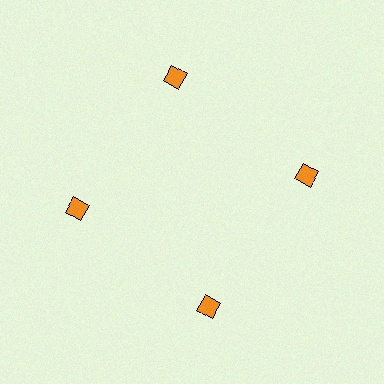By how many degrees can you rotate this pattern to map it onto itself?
The pattern maps onto itself every 90 degrees of rotation.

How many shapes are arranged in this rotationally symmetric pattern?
There are 4 shapes, arranged in 4 groups of 1.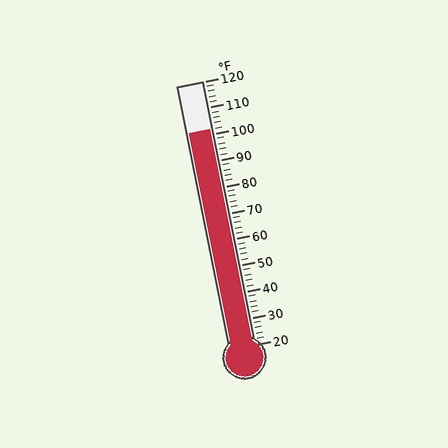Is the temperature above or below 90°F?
The temperature is above 90°F.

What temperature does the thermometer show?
The thermometer shows approximately 102°F.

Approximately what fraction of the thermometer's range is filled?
The thermometer is filled to approximately 80% of its range.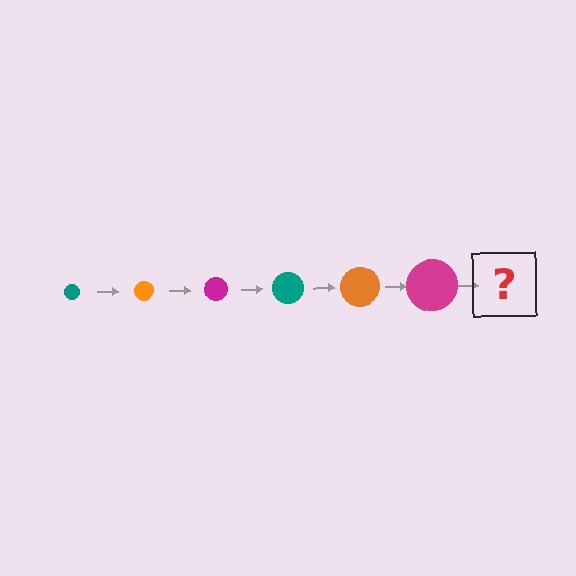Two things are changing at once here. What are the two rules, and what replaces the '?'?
The two rules are that the circle grows larger each step and the color cycles through teal, orange, and magenta. The '?' should be a teal circle, larger than the previous one.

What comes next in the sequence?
The next element should be a teal circle, larger than the previous one.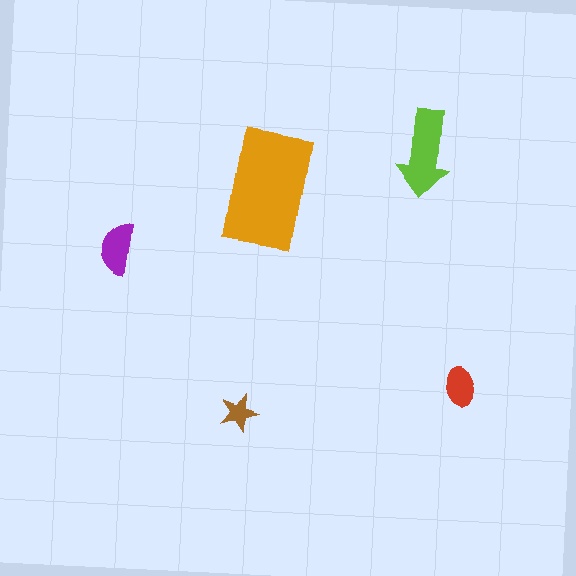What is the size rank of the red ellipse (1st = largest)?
4th.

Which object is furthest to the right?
The red ellipse is rightmost.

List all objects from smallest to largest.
The brown star, the red ellipse, the purple semicircle, the lime arrow, the orange rectangle.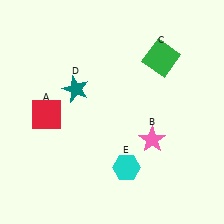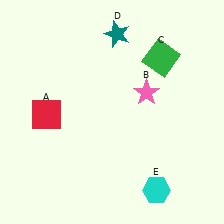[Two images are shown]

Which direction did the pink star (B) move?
The pink star (B) moved up.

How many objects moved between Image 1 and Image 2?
3 objects moved between the two images.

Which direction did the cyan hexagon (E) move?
The cyan hexagon (E) moved right.